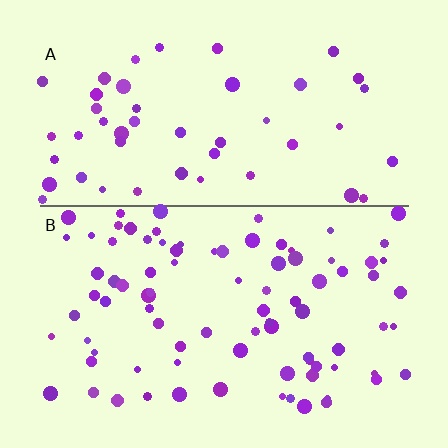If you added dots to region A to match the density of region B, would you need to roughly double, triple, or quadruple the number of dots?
Approximately double.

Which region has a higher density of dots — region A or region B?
B (the bottom).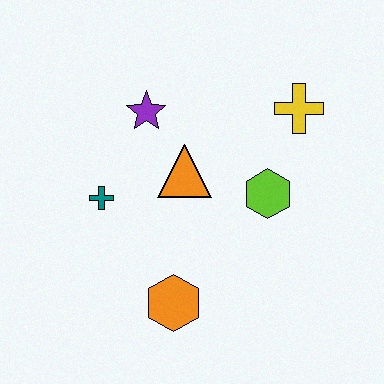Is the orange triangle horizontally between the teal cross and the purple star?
No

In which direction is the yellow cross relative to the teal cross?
The yellow cross is to the right of the teal cross.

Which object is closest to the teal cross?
The orange triangle is closest to the teal cross.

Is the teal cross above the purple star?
No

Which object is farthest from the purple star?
The orange hexagon is farthest from the purple star.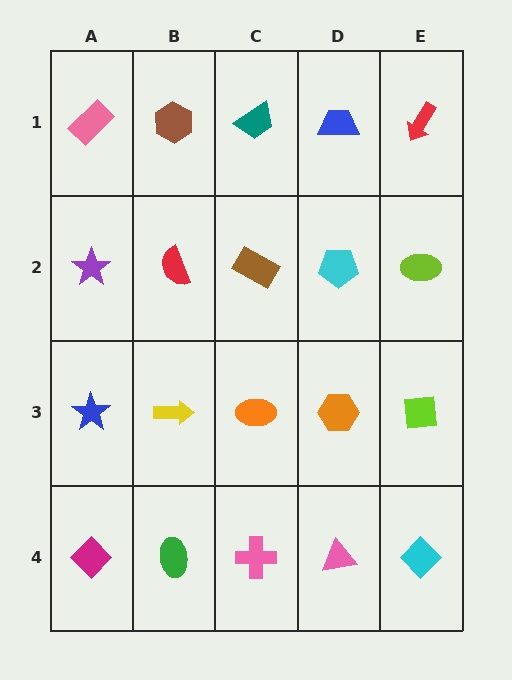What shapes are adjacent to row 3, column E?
A lime ellipse (row 2, column E), a cyan diamond (row 4, column E), an orange hexagon (row 3, column D).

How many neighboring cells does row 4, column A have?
2.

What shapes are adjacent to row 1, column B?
A red semicircle (row 2, column B), a pink rectangle (row 1, column A), a teal trapezoid (row 1, column C).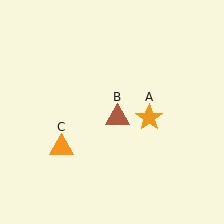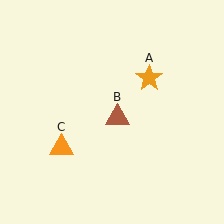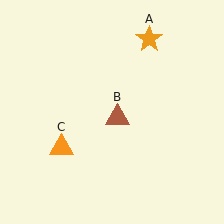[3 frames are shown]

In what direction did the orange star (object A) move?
The orange star (object A) moved up.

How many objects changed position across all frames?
1 object changed position: orange star (object A).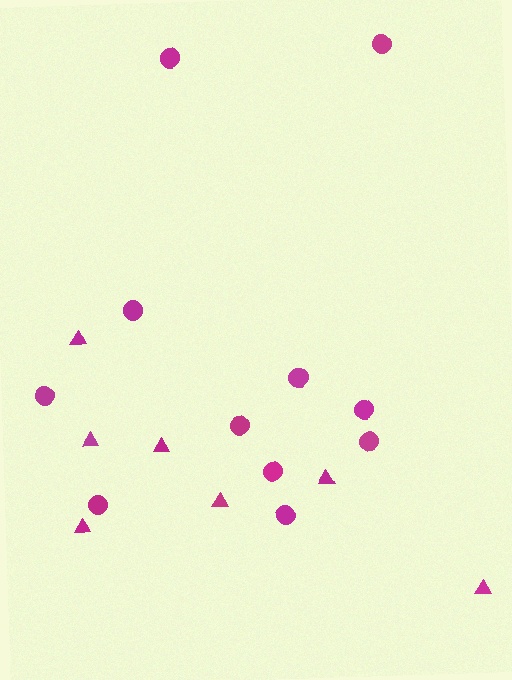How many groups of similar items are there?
There are 2 groups: one group of circles (11) and one group of triangles (7).